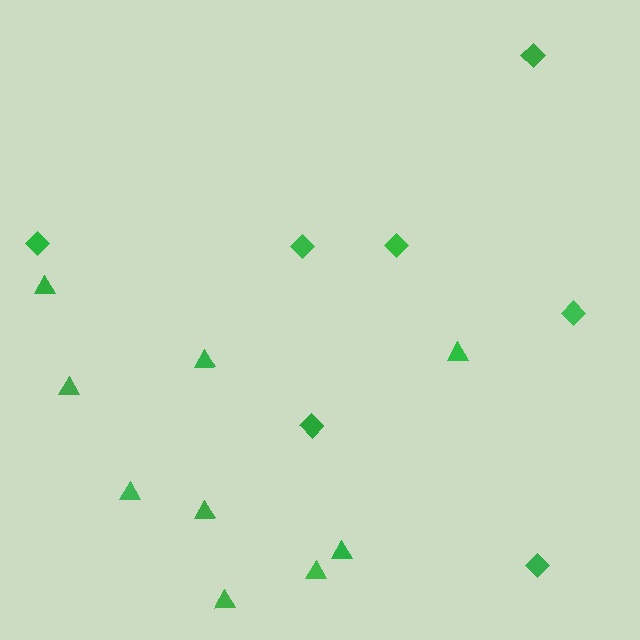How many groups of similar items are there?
There are 2 groups: one group of diamonds (7) and one group of triangles (9).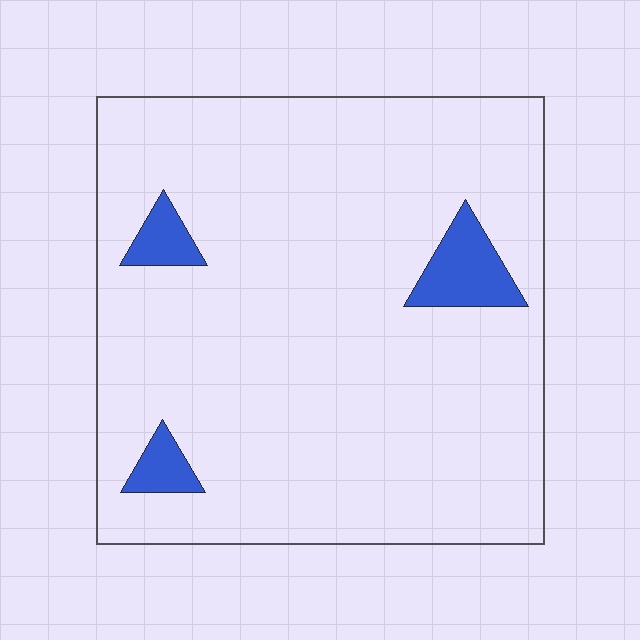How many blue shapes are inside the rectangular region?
3.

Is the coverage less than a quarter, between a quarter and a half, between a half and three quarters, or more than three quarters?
Less than a quarter.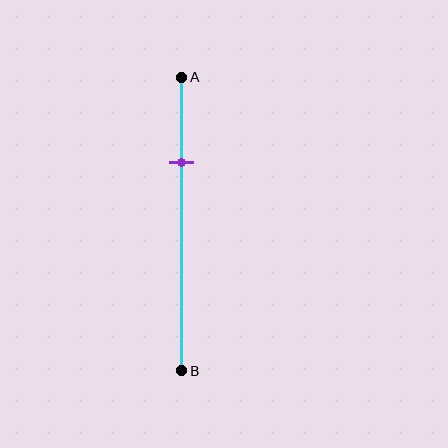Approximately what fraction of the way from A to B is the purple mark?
The purple mark is approximately 30% of the way from A to B.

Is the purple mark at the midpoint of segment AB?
No, the mark is at about 30% from A, not at the 50% midpoint.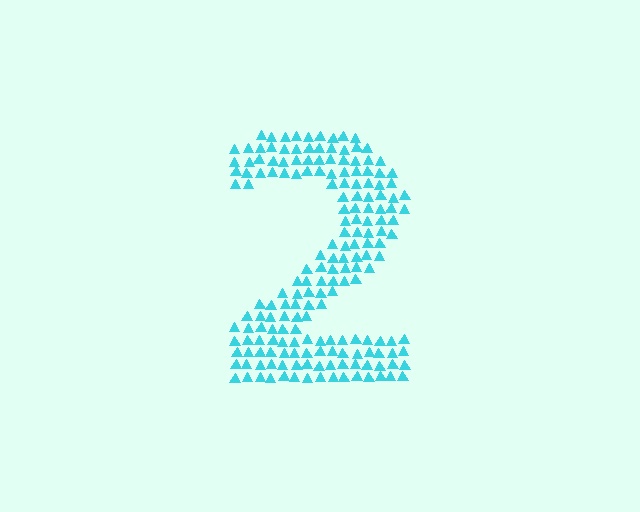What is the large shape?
The large shape is the digit 2.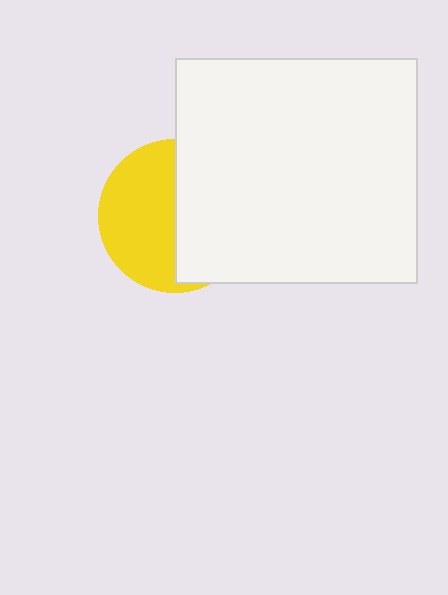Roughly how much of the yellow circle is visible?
About half of it is visible (roughly 52%).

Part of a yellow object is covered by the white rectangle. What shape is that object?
It is a circle.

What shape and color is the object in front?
The object in front is a white rectangle.